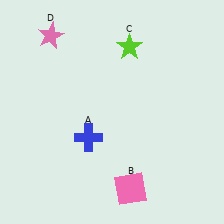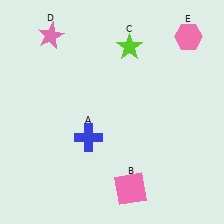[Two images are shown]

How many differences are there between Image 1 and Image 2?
There is 1 difference between the two images.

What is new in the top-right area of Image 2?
A pink hexagon (E) was added in the top-right area of Image 2.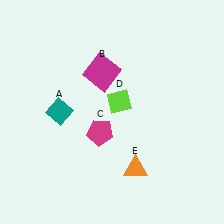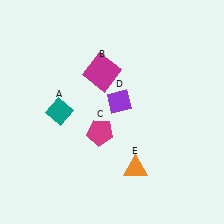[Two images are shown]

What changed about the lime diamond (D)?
In Image 1, D is lime. In Image 2, it changed to purple.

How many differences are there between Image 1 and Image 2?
There is 1 difference between the two images.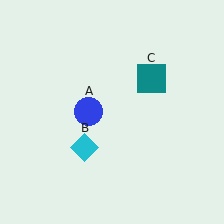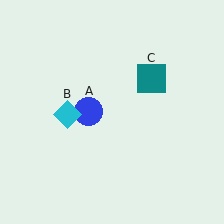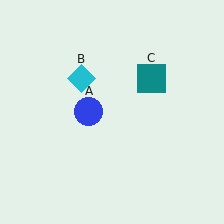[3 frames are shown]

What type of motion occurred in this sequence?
The cyan diamond (object B) rotated clockwise around the center of the scene.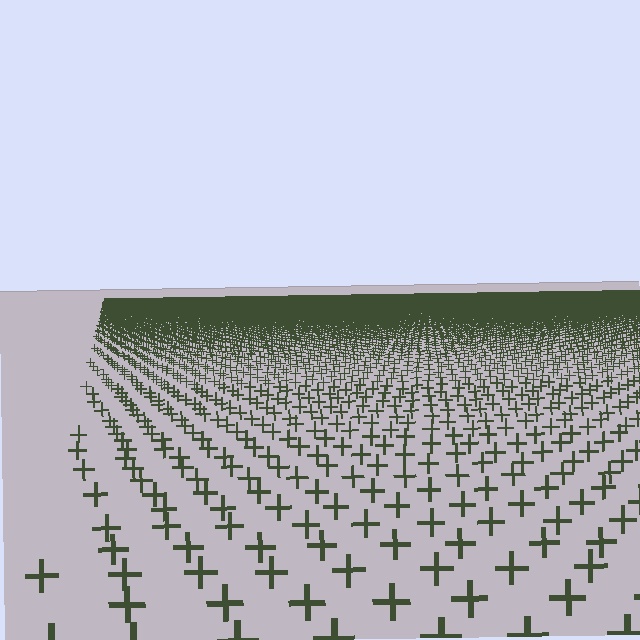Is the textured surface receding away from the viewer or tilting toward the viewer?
The surface is receding away from the viewer. Texture elements get smaller and denser toward the top.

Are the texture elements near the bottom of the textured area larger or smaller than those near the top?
Larger. Near the bottom, elements are closer to the viewer and appear at a bigger on-screen size.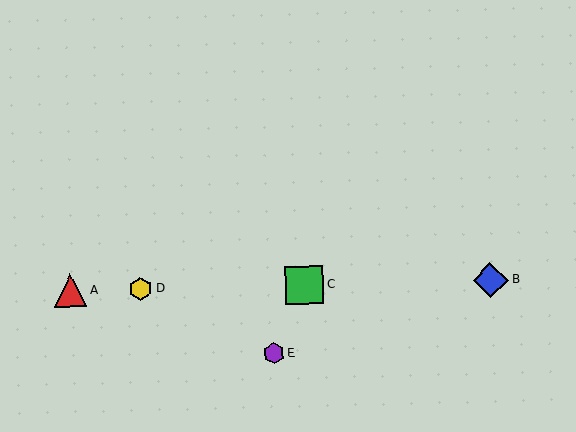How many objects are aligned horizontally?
4 objects (A, B, C, D) are aligned horizontally.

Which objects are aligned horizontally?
Objects A, B, C, D are aligned horizontally.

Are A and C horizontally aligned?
Yes, both are at y≈291.